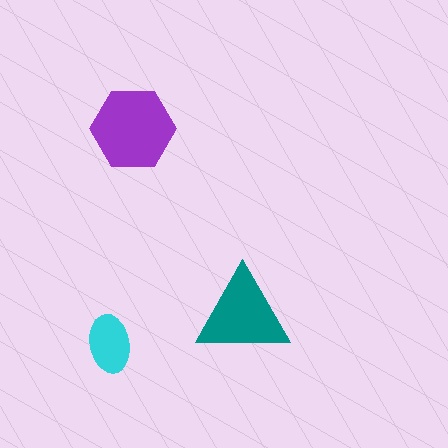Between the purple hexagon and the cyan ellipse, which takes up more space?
The purple hexagon.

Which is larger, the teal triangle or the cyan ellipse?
The teal triangle.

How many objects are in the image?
There are 3 objects in the image.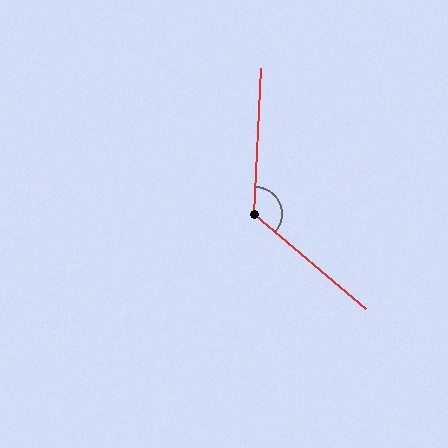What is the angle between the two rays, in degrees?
Approximately 128 degrees.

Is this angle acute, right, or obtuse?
It is obtuse.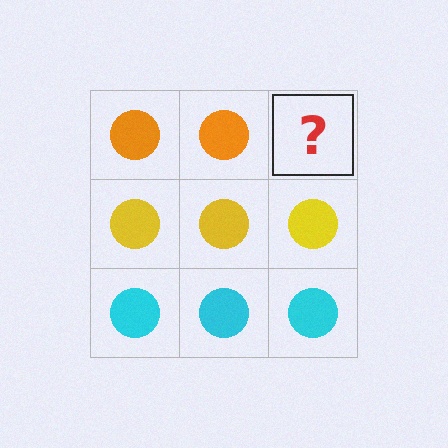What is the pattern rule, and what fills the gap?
The rule is that each row has a consistent color. The gap should be filled with an orange circle.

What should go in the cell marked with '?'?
The missing cell should contain an orange circle.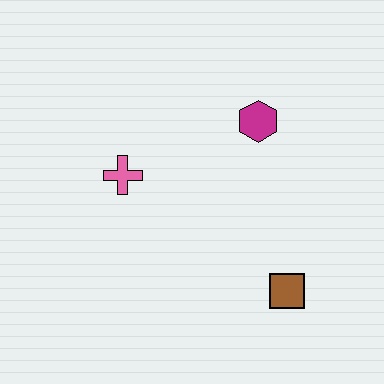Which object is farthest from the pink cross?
The brown square is farthest from the pink cross.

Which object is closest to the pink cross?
The magenta hexagon is closest to the pink cross.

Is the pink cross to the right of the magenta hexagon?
No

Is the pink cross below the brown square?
No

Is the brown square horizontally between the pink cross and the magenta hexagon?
No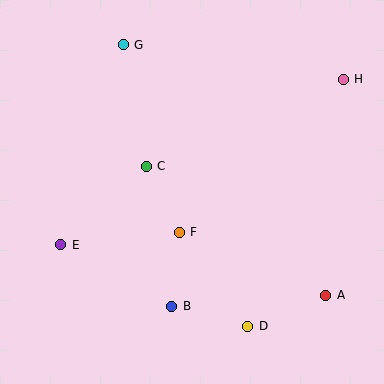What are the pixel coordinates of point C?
Point C is at (146, 166).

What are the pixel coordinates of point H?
Point H is at (343, 79).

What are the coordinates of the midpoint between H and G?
The midpoint between H and G is at (233, 62).